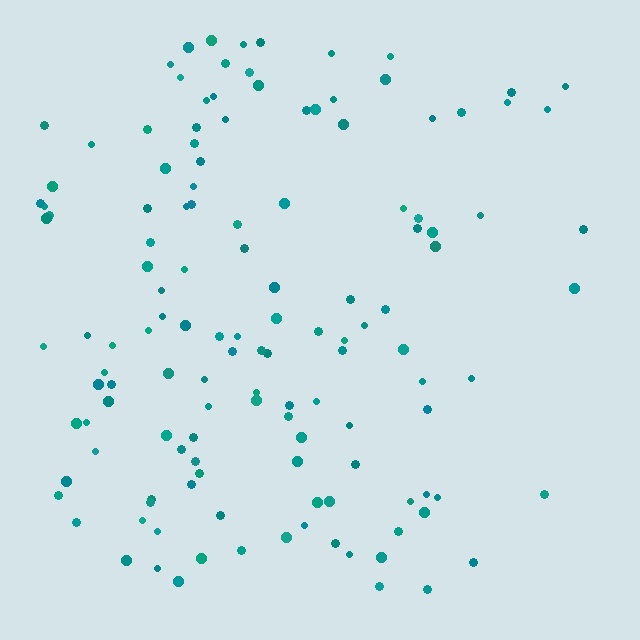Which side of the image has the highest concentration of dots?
The left.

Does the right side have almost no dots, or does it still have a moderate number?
Still a moderate number, just noticeably fewer than the left.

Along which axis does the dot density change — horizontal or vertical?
Horizontal.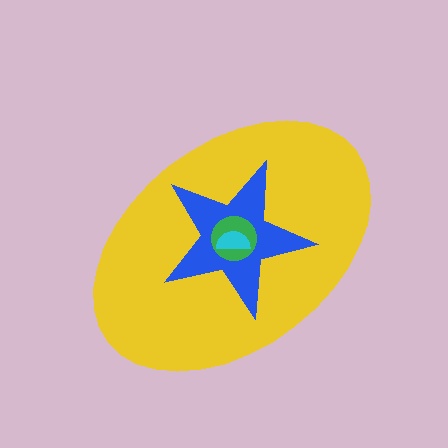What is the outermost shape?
The yellow ellipse.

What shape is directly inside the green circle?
The cyan semicircle.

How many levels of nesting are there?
4.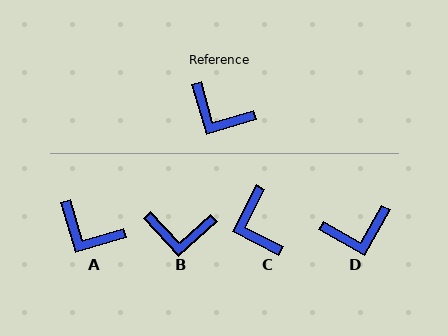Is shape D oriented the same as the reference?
No, it is off by about 44 degrees.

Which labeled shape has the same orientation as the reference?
A.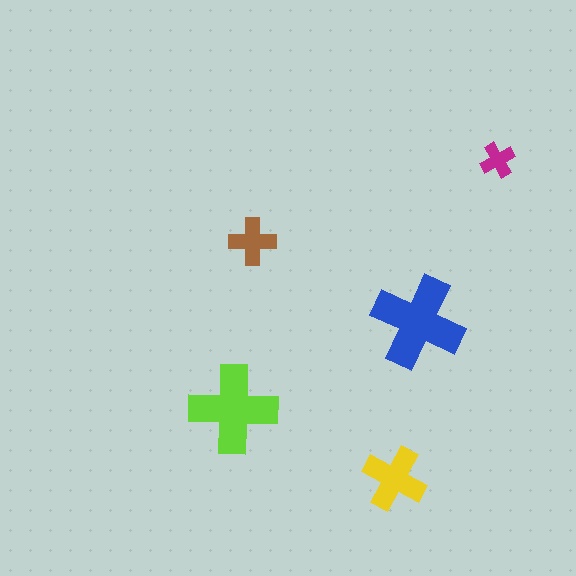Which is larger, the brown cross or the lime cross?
The lime one.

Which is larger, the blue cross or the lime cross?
The blue one.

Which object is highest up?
The magenta cross is topmost.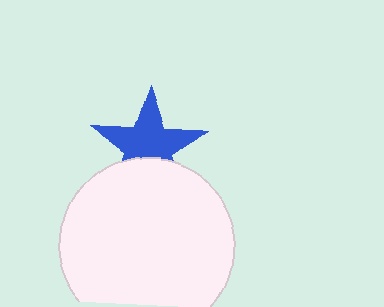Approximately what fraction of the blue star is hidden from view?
Roughly 33% of the blue star is hidden behind the white circle.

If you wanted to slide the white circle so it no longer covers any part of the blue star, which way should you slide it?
Slide it down — that is the most direct way to separate the two shapes.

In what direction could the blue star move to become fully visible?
The blue star could move up. That would shift it out from behind the white circle entirely.